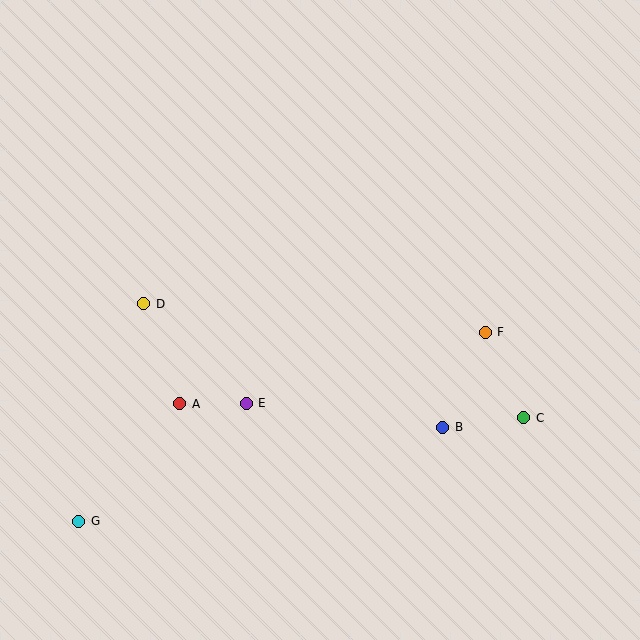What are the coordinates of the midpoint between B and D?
The midpoint between B and D is at (293, 365).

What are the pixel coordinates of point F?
Point F is at (485, 332).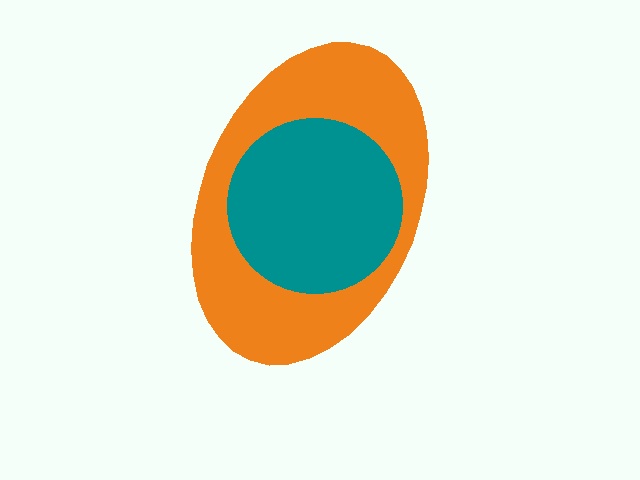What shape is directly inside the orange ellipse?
The teal circle.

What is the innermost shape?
The teal circle.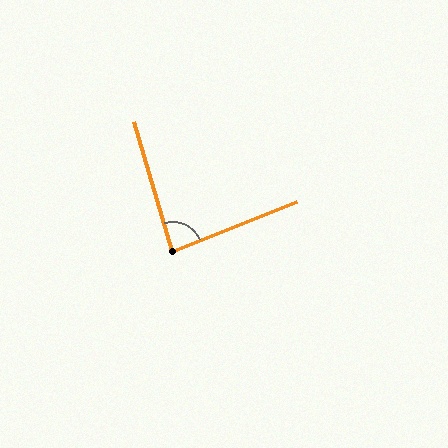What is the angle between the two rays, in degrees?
Approximately 85 degrees.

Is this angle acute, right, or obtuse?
It is acute.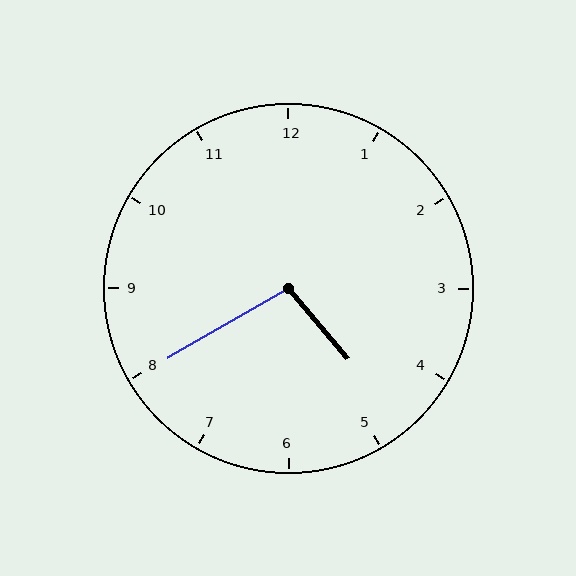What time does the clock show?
4:40.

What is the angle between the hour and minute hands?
Approximately 100 degrees.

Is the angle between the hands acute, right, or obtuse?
It is obtuse.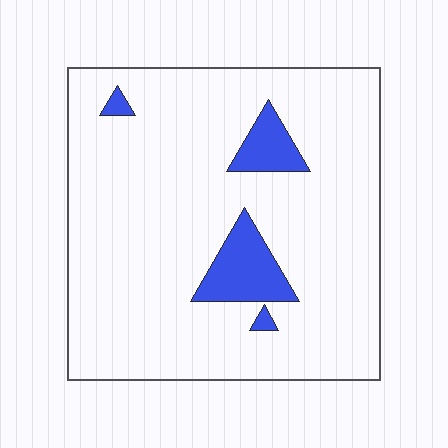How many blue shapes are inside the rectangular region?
4.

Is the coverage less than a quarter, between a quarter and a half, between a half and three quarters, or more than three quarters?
Less than a quarter.